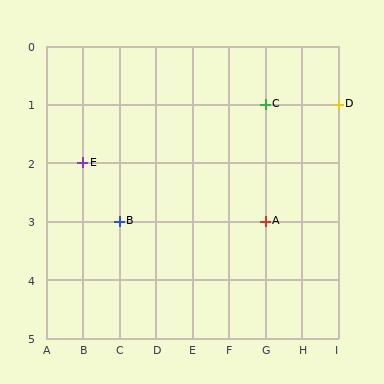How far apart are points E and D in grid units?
Points E and D are 7 columns and 1 row apart (about 7.1 grid units diagonally).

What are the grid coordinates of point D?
Point D is at grid coordinates (I, 1).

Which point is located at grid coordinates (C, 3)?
Point B is at (C, 3).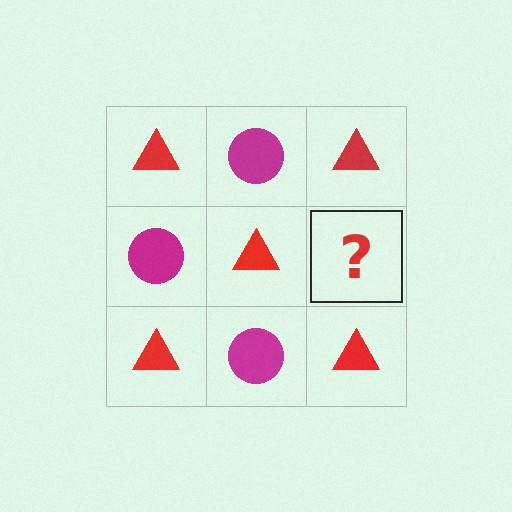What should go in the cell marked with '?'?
The missing cell should contain a magenta circle.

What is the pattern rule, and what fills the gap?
The rule is that it alternates red triangle and magenta circle in a checkerboard pattern. The gap should be filled with a magenta circle.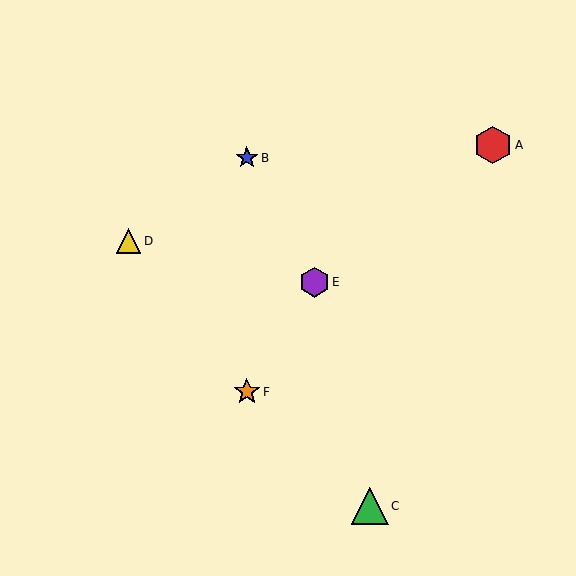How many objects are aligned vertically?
2 objects (B, F) are aligned vertically.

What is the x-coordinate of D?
Object D is at x≈129.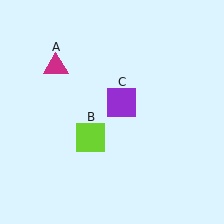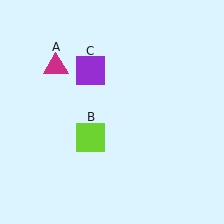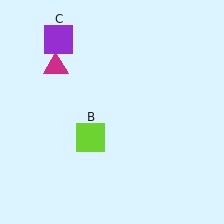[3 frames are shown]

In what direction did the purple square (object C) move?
The purple square (object C) moved up and to the left.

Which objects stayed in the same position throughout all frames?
Magenta triangle (object A) and lime square (object B) remained stationary.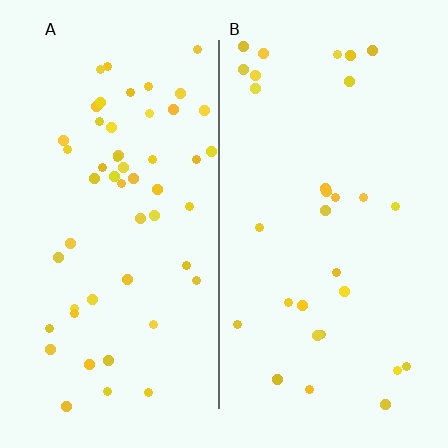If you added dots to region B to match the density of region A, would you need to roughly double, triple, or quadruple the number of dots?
Approximately double.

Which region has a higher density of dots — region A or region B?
A (the left).